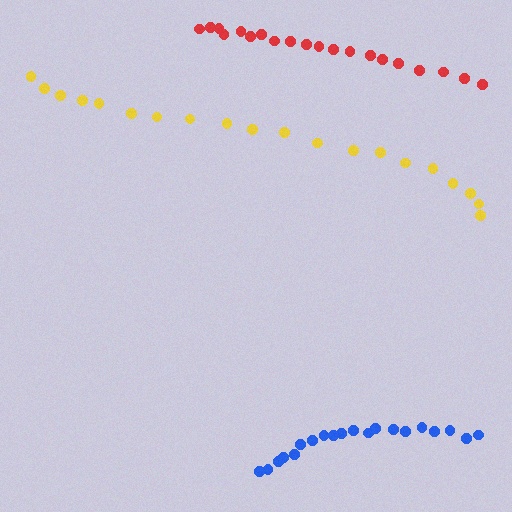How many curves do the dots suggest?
There are 3 distinct paths.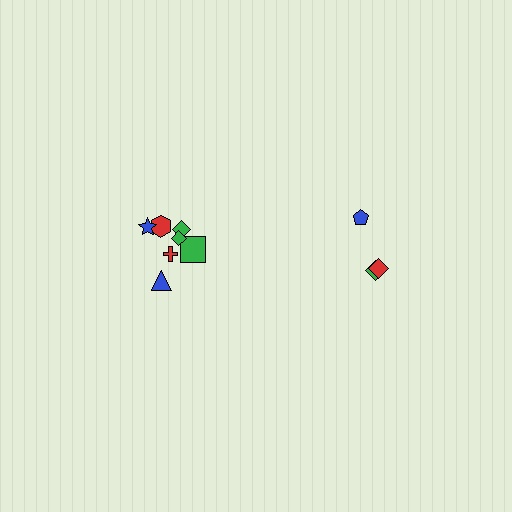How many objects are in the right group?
There are 3 objects.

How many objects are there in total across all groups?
There are 10 objects.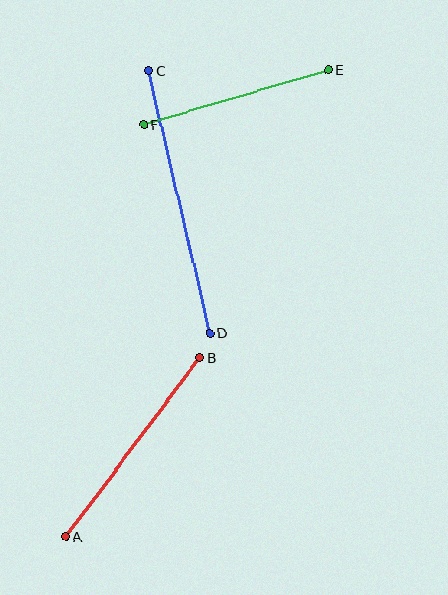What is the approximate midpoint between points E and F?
The midpoint is at approximately (236, 98) pixels.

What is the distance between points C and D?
The distance is approximately 269 pixels.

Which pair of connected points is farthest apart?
Points C and D are farthest apart.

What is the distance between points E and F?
The distance is approximately 192 pixels.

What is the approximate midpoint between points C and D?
The midpoint is at approximately (179, 202) pixels.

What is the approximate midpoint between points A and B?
The midpoint is at approximately (133, 448) pixels.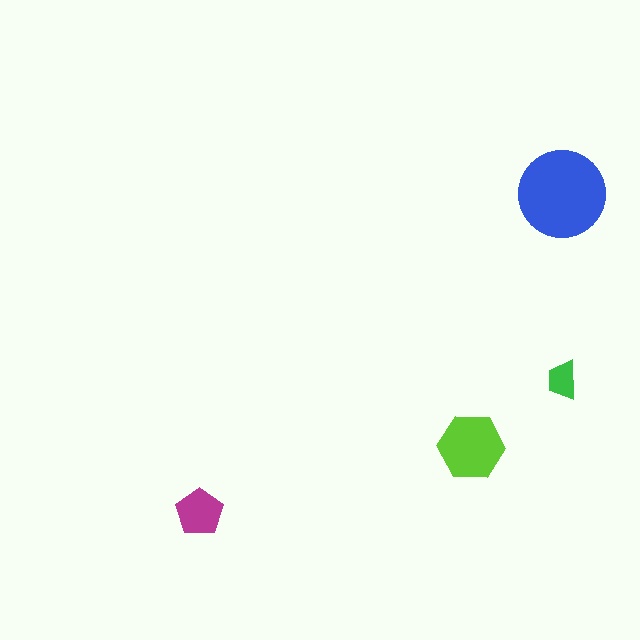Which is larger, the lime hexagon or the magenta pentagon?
The lime hexagon.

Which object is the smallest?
The green trapezoid.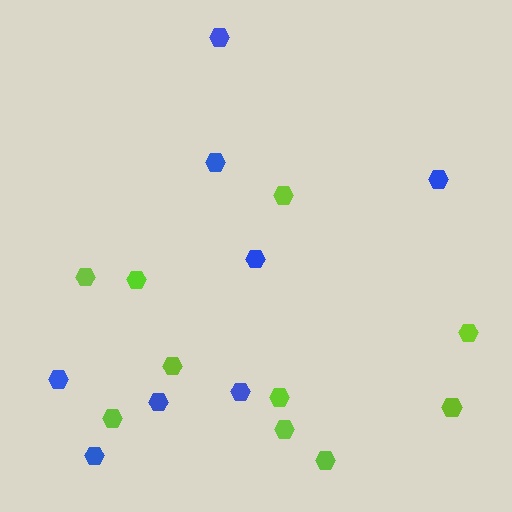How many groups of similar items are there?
There are 2 groups: one group of blue hexagons (8) and one group of lime hexagons (10).